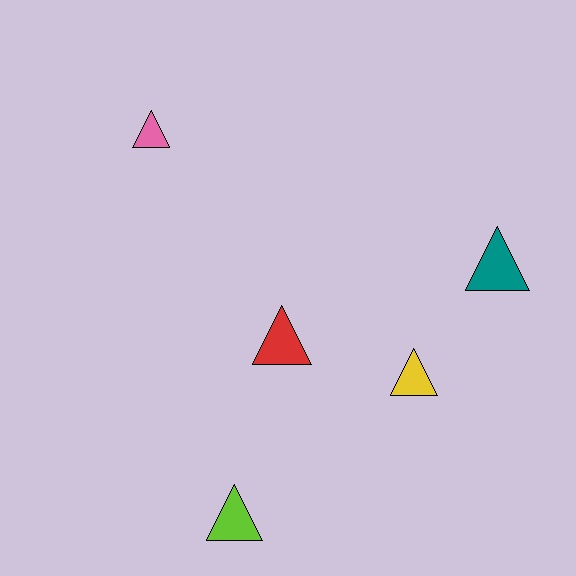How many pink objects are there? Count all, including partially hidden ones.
There is 1 pink object.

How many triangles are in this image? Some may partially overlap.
There are 5 triangles.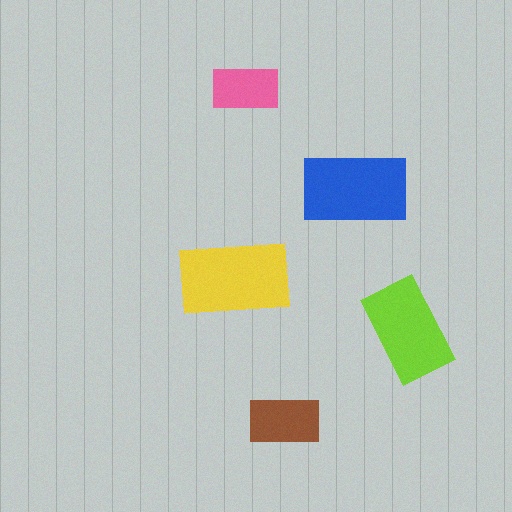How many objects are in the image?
There are 5 objects in the image.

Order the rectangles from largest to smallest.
the yellow one, the blue one, the lime one, the brown one, the pink one.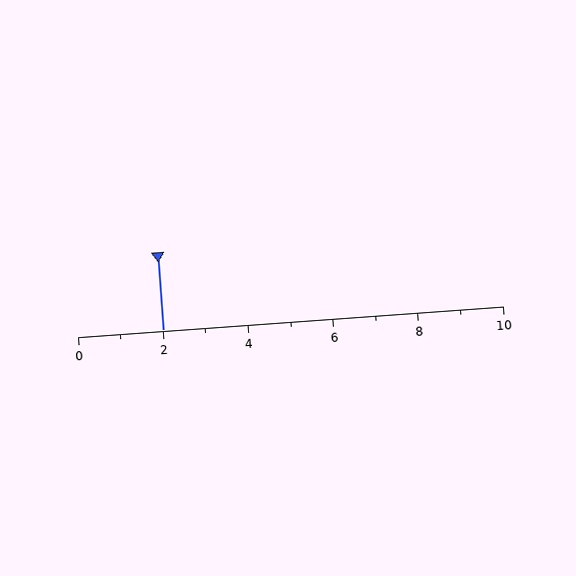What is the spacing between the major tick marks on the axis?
The major ticks are spaced 2 apart.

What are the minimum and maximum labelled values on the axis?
The axis runs from 0 to 10.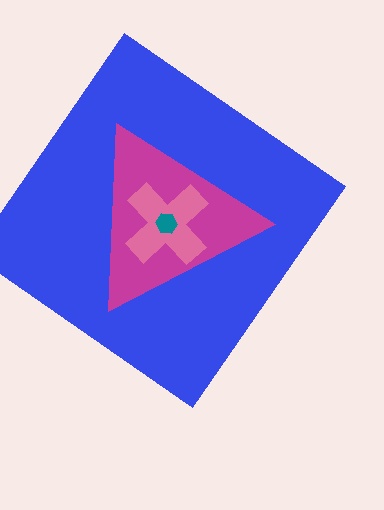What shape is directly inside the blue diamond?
The magenta triangle.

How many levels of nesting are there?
4.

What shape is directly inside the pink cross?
The teal hexagon.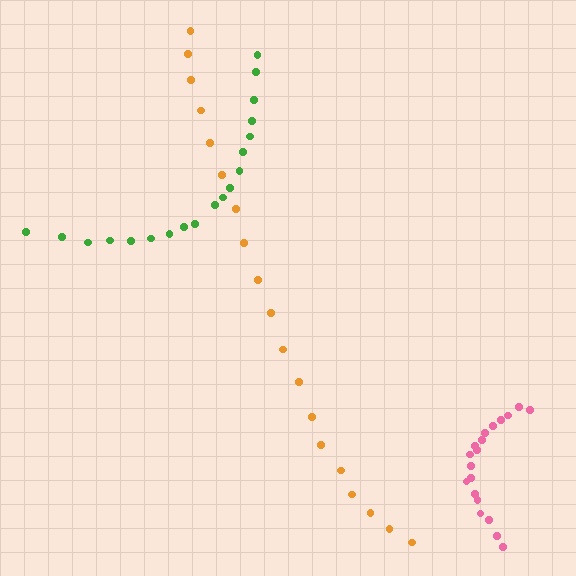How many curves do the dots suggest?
There are 3 distinct paths.